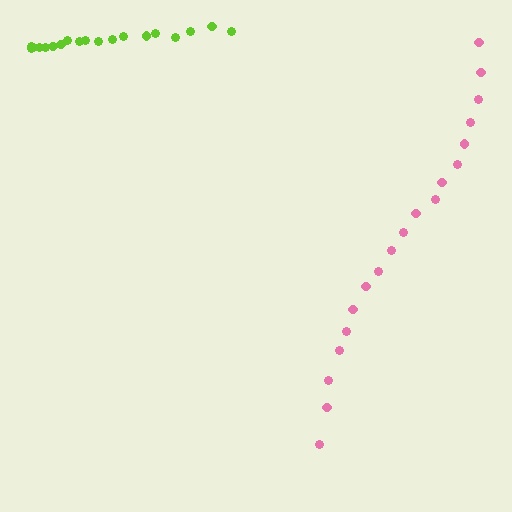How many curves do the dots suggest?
There are 2 distinct paths.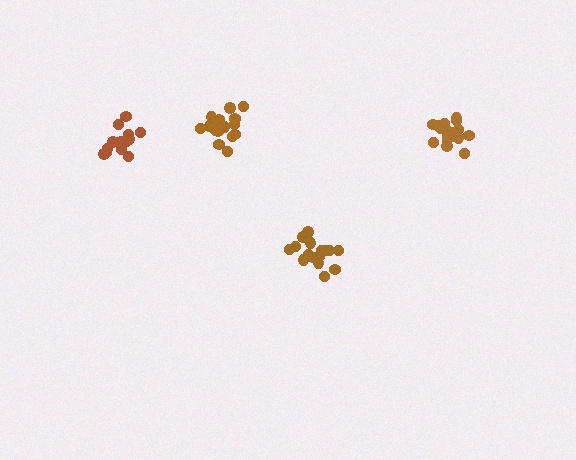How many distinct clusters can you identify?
There are 4 distinct clusters.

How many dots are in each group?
Group 1: 17 dots, Group 2: 18 dots, Group 3: 21 dots, Group 4: 15 dots (71 total).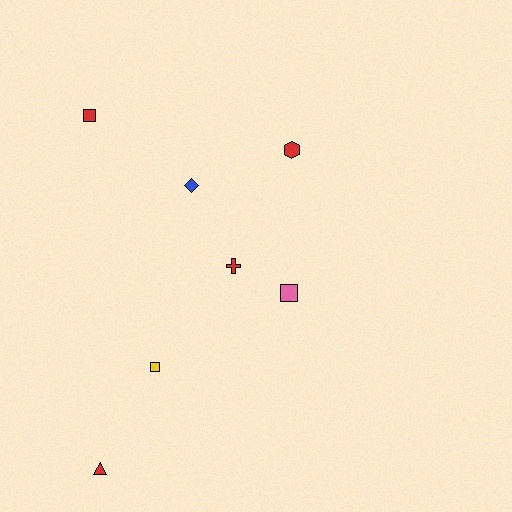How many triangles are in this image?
There is 1 triangle.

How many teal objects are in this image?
There are no teal objects.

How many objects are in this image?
There are 7 objects.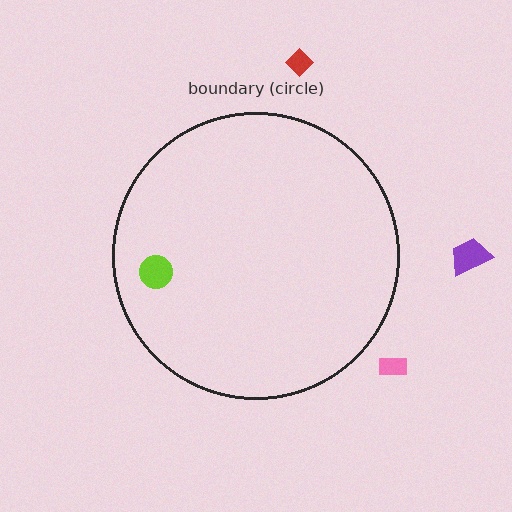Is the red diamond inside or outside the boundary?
Outside.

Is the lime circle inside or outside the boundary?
Inside.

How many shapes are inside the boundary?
1 inside, 3 outside.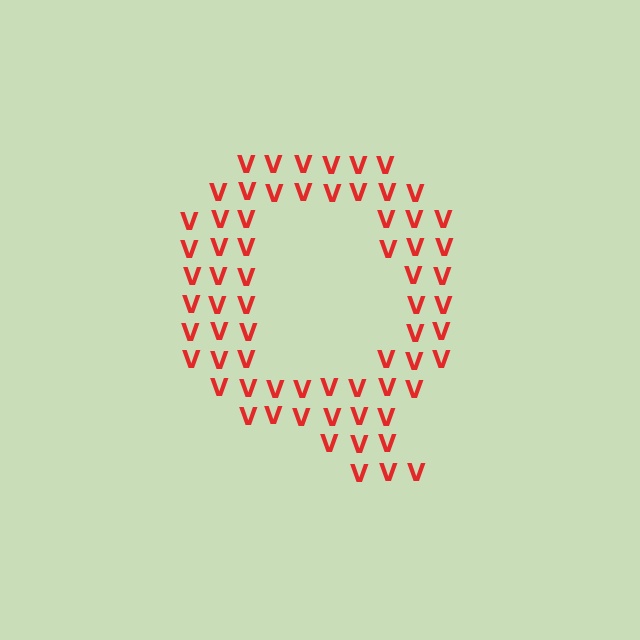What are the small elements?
The small elements are letter V's.